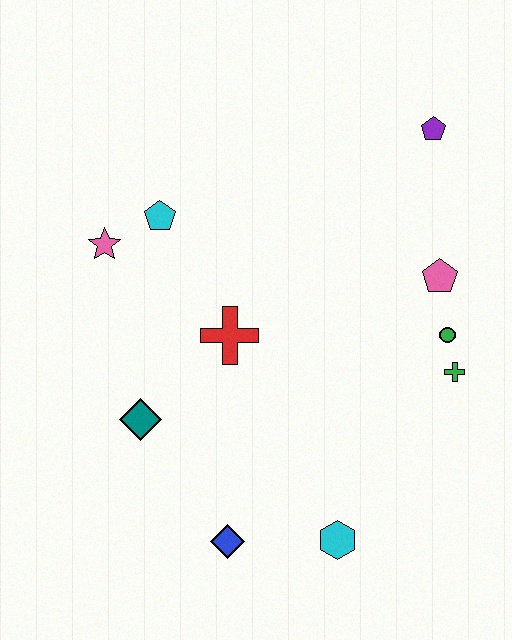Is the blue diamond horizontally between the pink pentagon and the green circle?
No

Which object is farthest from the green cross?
The pink star is farthest from the green cross.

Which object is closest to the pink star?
The cyan pentagon is closest to the pink star.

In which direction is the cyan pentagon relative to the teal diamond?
The cyan pentagon is above the teal diamond.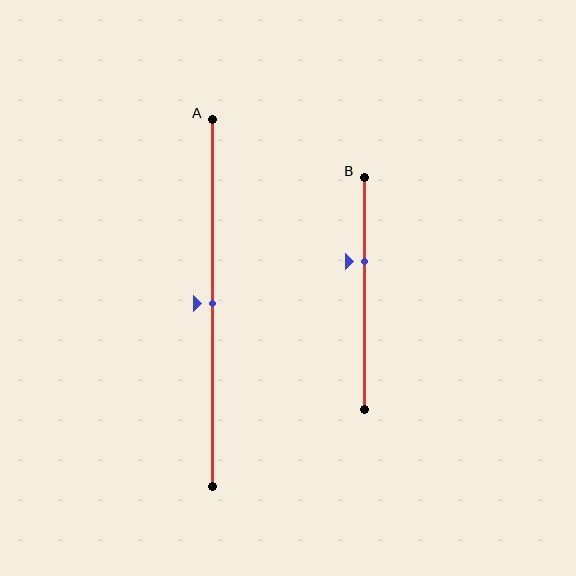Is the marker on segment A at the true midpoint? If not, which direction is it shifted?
Yes, the marker on segment A is at the true midpoint.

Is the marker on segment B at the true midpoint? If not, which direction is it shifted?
No, the marker on segment B is shifted upward by about 14% of the segment length.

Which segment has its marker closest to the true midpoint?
Segment A has its marker closest to the true midpoint.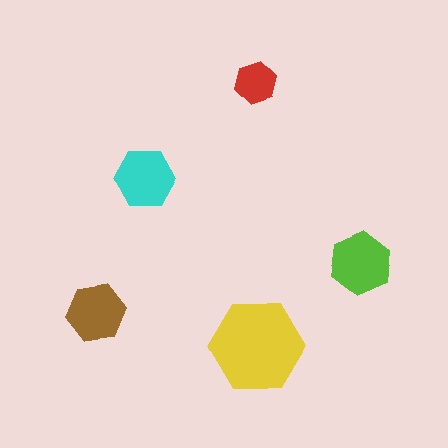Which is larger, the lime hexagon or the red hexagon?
The lime one.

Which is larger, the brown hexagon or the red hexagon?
The brown one.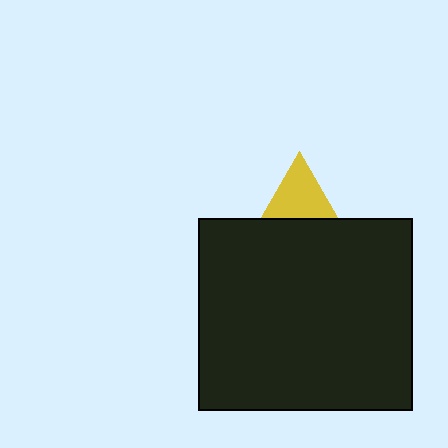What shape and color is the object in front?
The object in front is a black rectangle.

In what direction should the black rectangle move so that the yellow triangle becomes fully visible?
The black rectangle should move down. That is the shortest direction to clear the overlap and leave the yellow triangle fully visible.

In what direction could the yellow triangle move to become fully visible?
The yellow triangle could move up. That would shift it out from behind the black rectangle entirely.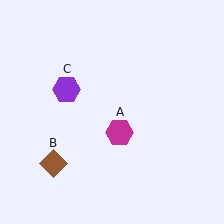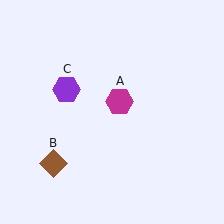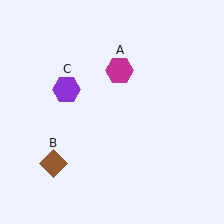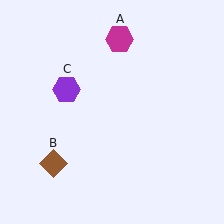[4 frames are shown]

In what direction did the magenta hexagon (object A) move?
The magenta hexagon (object A) moved up.